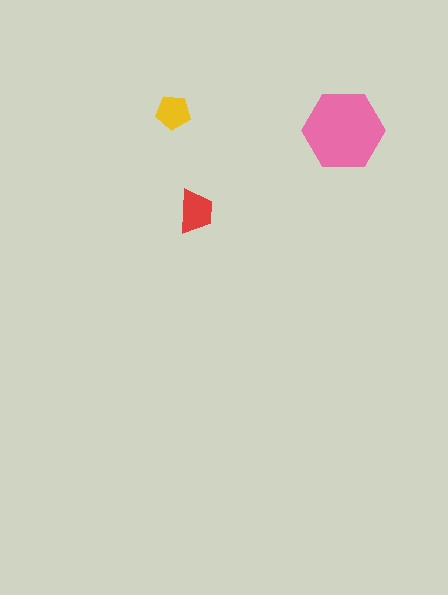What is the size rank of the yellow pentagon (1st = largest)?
3rd.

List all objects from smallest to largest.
The yellow pentagon, the red trapezoid, the pink hexagon.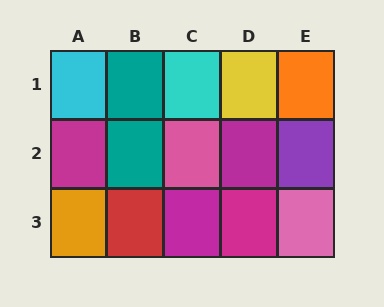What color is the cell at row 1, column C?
Cyan.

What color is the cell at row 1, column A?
Cyan.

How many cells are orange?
2 cells are orange.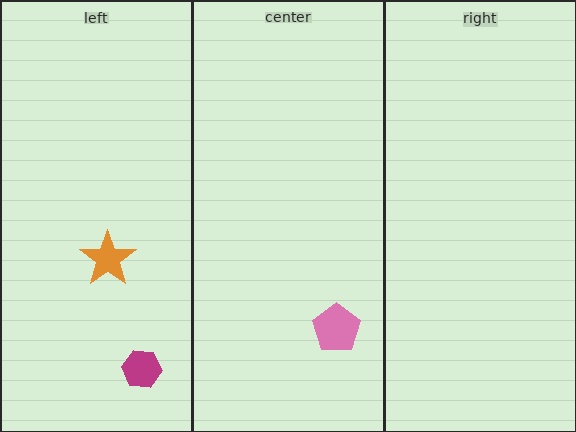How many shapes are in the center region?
1.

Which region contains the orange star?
The left region.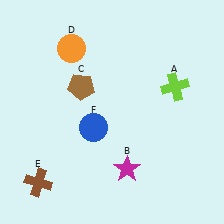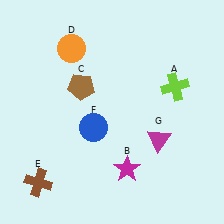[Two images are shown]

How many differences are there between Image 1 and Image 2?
There is 1 difference between the two images.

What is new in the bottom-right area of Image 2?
A magenta triangle (G) was added in the bottom-right area of Image 2.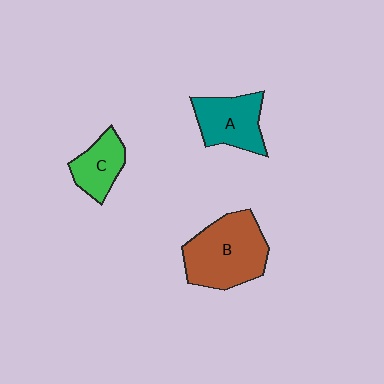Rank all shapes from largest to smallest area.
From largest to smallest: B (brown), A (teal), C (green).